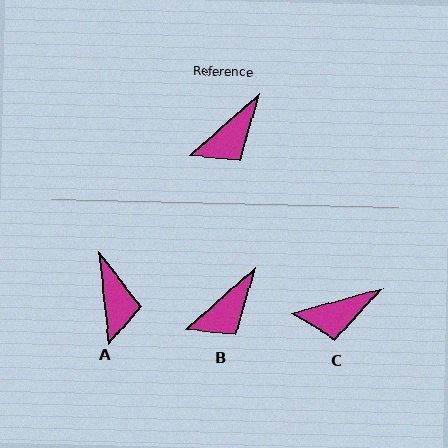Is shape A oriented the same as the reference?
No, it is off by about 54 degrees.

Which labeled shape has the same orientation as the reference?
B.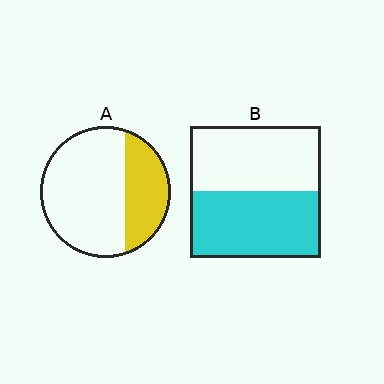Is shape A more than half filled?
No.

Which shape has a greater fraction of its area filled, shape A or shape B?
Shape B.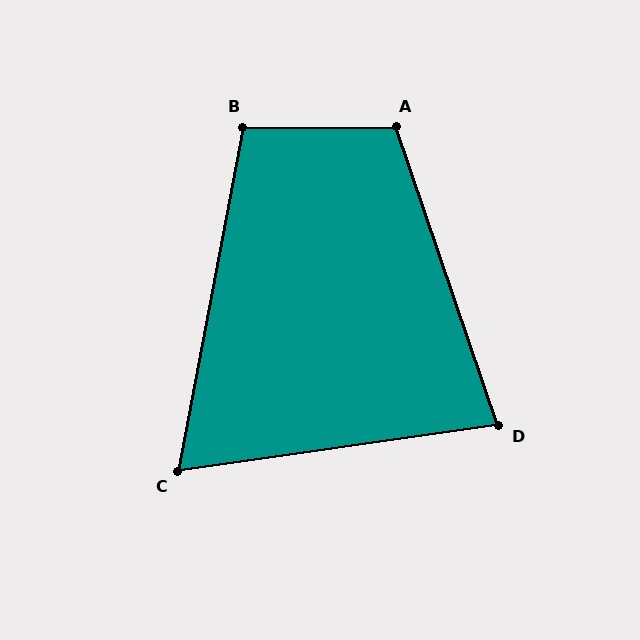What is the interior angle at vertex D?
Approximately 79 degrees (acute).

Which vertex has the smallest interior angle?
C, at approximately 71 degrees.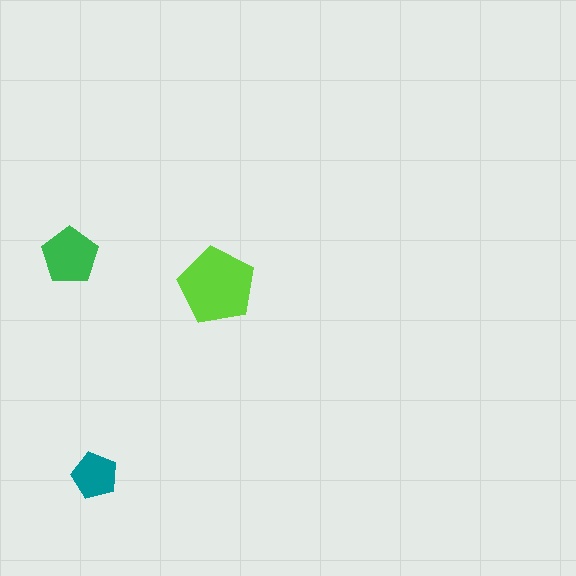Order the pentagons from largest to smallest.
the lime one, the green one, the teal one.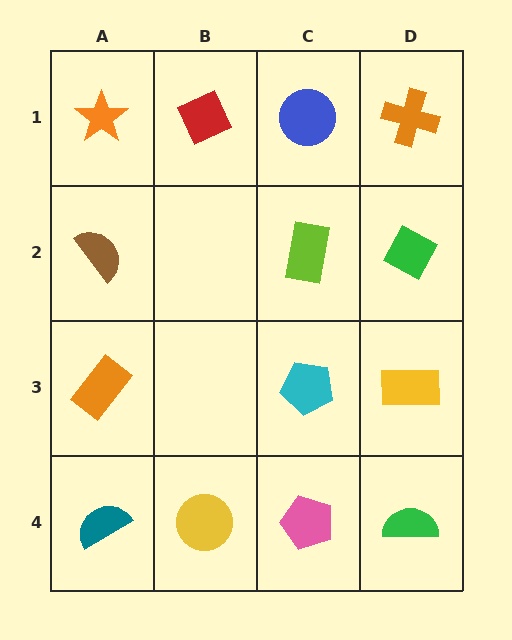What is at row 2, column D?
A green diamond.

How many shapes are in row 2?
3 shapes.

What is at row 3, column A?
An orange rectangle.